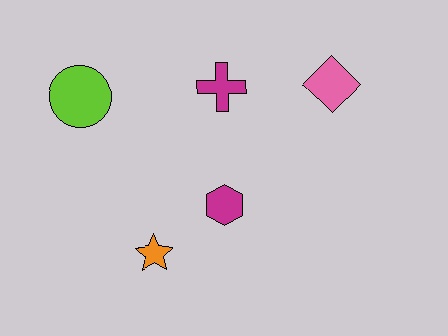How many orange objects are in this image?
There is 1 orange object.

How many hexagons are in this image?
There is 1 hexagon.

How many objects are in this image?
There are 5 objects.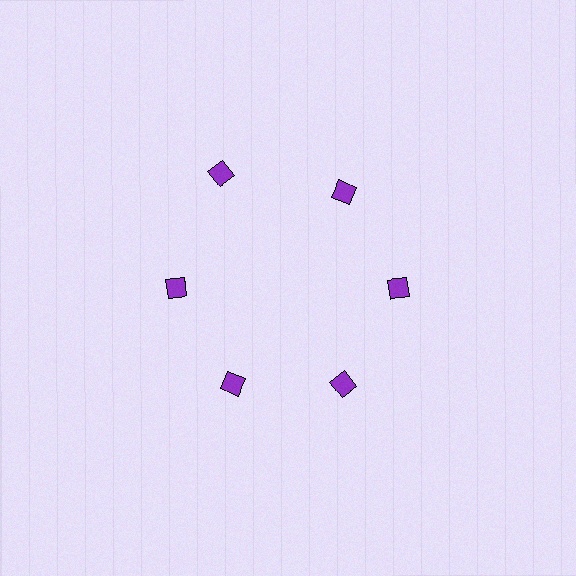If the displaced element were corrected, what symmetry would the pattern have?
It would have 6-fold rotational symmetry — the pattern would map onto itself every 60 degrees.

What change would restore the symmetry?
The symmetry would be restored by moving it inward, back onto the ring so that all 6 diamonds sit at equal angles and equal distance from the center.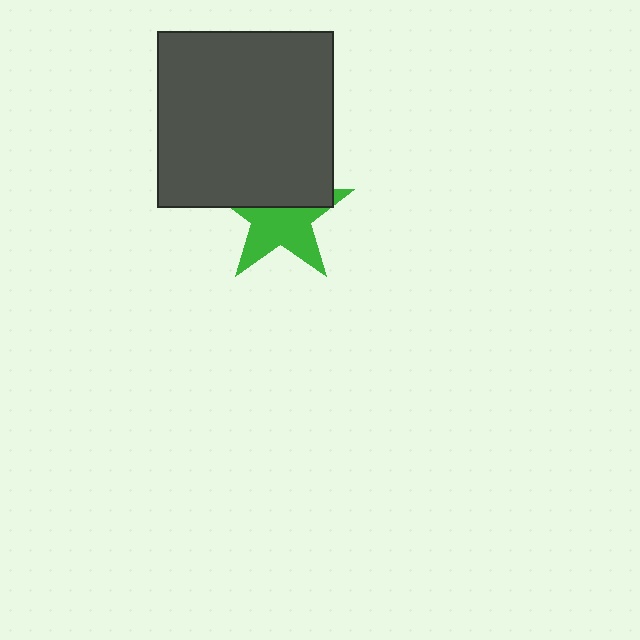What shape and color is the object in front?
The object in front is a dark gray square.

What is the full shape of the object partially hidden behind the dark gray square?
The partially hidden object is a green star.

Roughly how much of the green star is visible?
About half of it is visible (roughly 57%).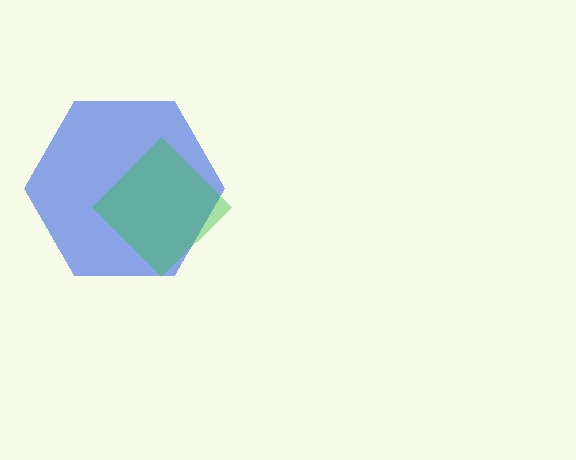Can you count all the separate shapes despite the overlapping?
Yes, there are 2 separate shapes.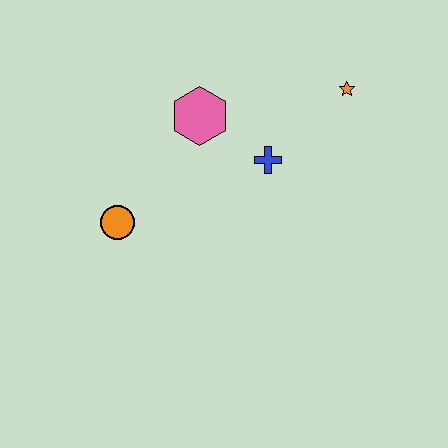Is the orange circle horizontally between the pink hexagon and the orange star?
No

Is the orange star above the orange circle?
Yes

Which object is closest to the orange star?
The blue cross is closest to the orange star.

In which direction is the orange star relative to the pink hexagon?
The orange star is to the right of the pink hexagon.